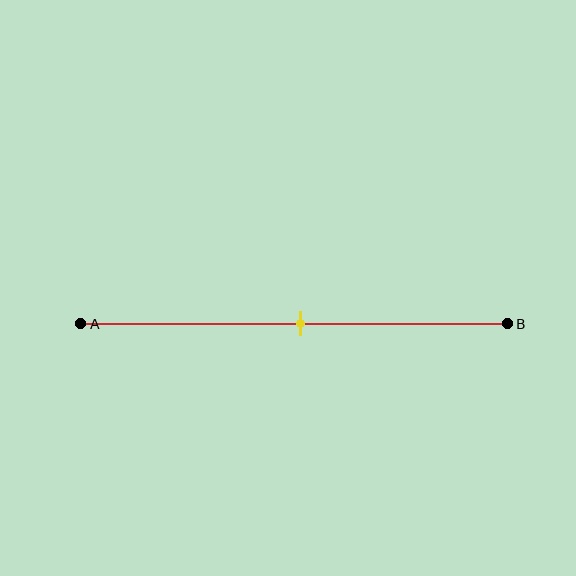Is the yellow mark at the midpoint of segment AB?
Yes, the mark is approximately at the midpoint.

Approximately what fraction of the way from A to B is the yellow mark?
The yellow mark is approximately 50% of the way from A to B.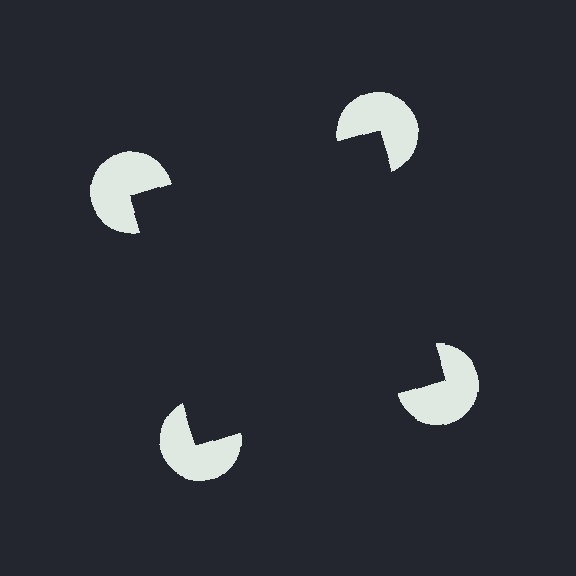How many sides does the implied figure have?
4 sides.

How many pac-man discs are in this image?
There are 4 — one at each vertex of the illusory square.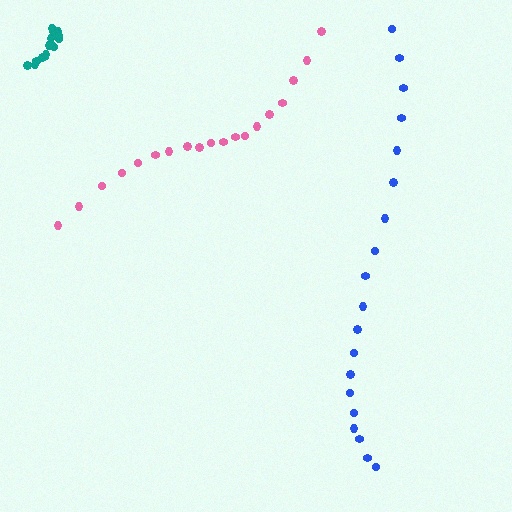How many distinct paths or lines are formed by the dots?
There are 3 distinct paths.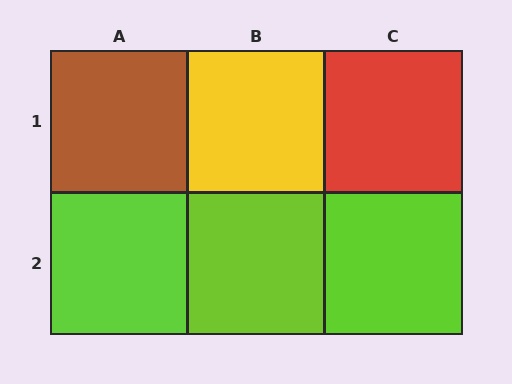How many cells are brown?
1 cell is brown.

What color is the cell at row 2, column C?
Lime.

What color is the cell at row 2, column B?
Lime.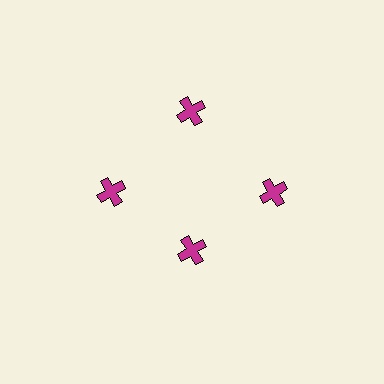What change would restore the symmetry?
The symmetry would be restored by moving it outward, back onto the ring so that all 4 crosses sit at equal angles and equal distance from the center.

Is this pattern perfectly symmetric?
No. The 4 magenta crosses are arranged in a ring, but one element near the 6 o'clock position is pulled inward toward the center, breaking the 4-fold rotational symmetry.